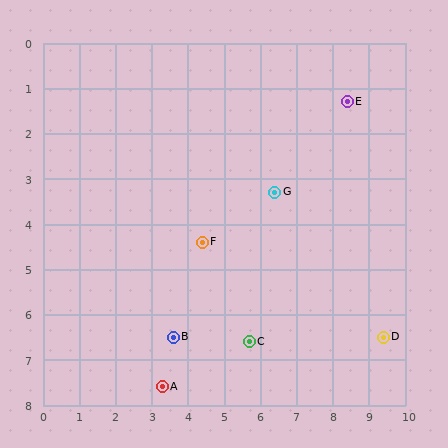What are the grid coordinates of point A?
Point A is at approximately (3.3, 7.6).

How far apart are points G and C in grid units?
Points G and C are about 3.4 grid units apart.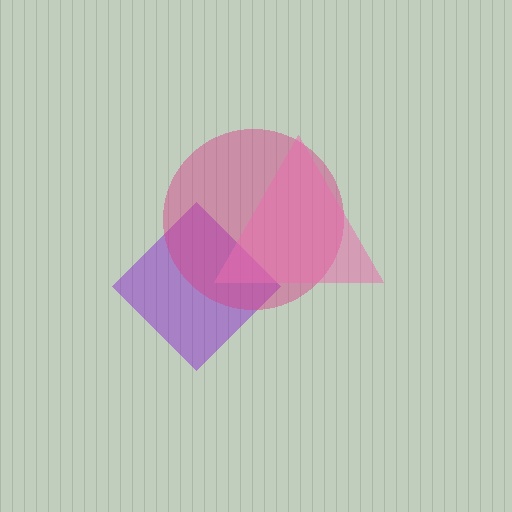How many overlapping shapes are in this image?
There are 3 overlapping shapes in the image.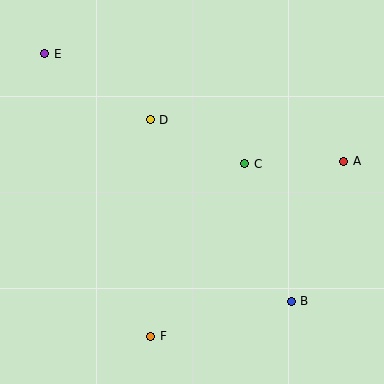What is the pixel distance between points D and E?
The distance between D and E is 125 pixels.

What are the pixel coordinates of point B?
Point B is at (291, 302).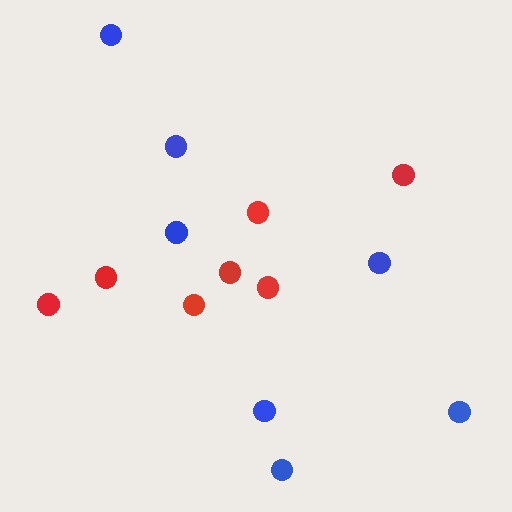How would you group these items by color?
There are 2 groups: one group of blue circles (7) and one group of red circles (7).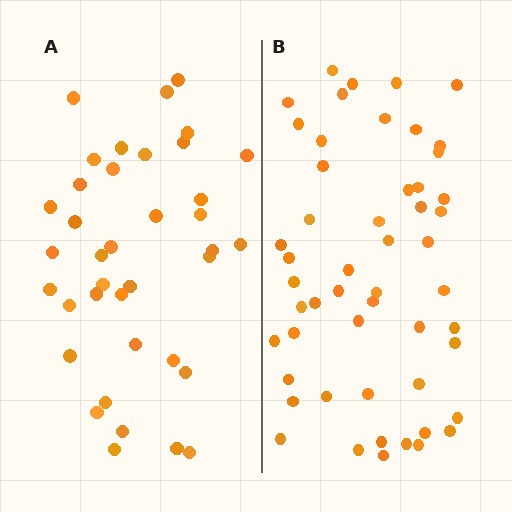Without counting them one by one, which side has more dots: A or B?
Region B (the right region) has more dots.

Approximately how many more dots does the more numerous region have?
Region B has approximately 15 more dots than region A.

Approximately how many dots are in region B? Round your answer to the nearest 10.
About 50 dots. (The exact count is 52, which rounds to 50.)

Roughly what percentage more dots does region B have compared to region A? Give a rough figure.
About 35% more.